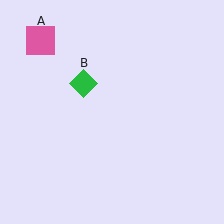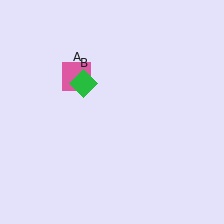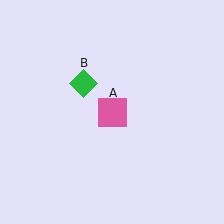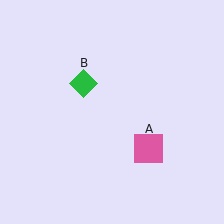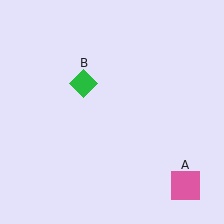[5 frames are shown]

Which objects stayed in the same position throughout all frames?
Green diamond (object B) remained stationary.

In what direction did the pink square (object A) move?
The pink square (object A) moved down and to the right.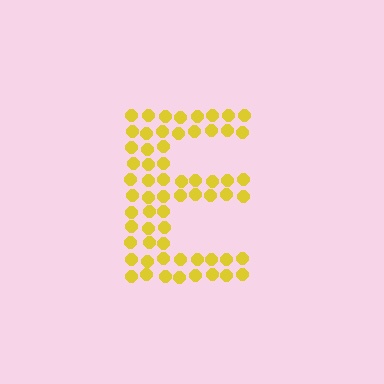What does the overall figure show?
The overall figure shows the letter E.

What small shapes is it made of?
It is made of small circles.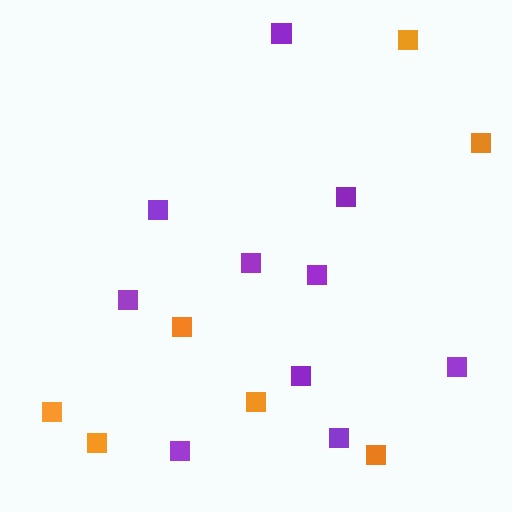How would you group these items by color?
There are 2 groups: one group of orange squares (7) and one group of purple squares (10).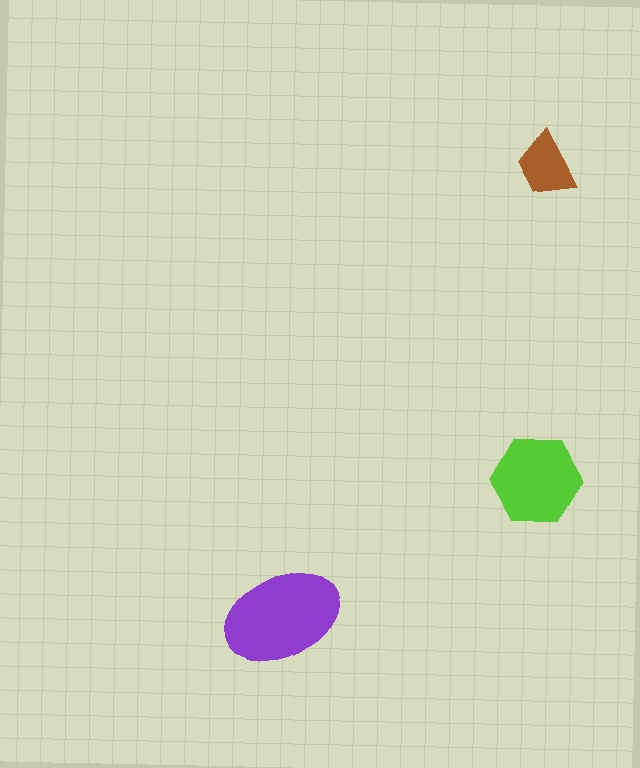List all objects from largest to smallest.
The purple ellipse, the lime hexagon, the brown trapezoid.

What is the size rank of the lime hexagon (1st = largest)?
2nd.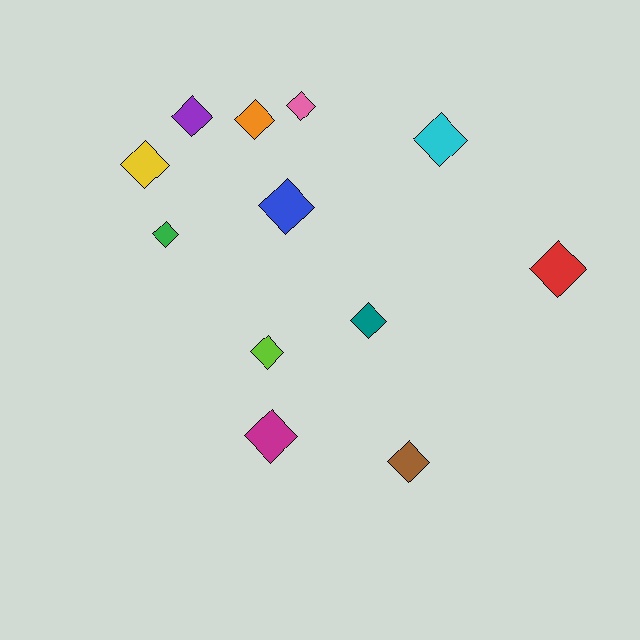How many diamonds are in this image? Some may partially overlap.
There are 12 diamonds.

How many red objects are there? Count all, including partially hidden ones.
There is 1 red object.